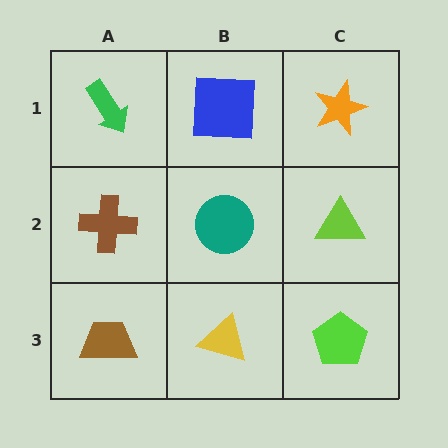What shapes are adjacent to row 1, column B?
A teal circle (row 2, column B), a green arrow (row 1, column A), an orange star (row 1, column C).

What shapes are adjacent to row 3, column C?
A lime triangle (row 2, column C), a yellow triangle (row 3, column B).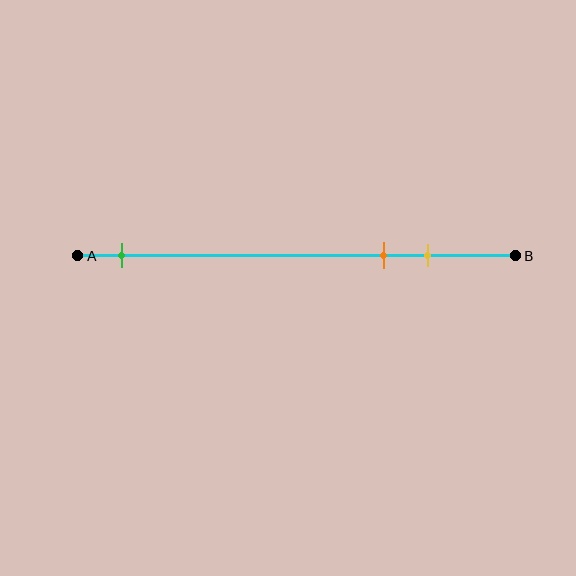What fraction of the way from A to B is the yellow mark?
The yellow mark is approximately 80% (0.8) of the way from A to B.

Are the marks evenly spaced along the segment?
No, the marks are not evenly spaced.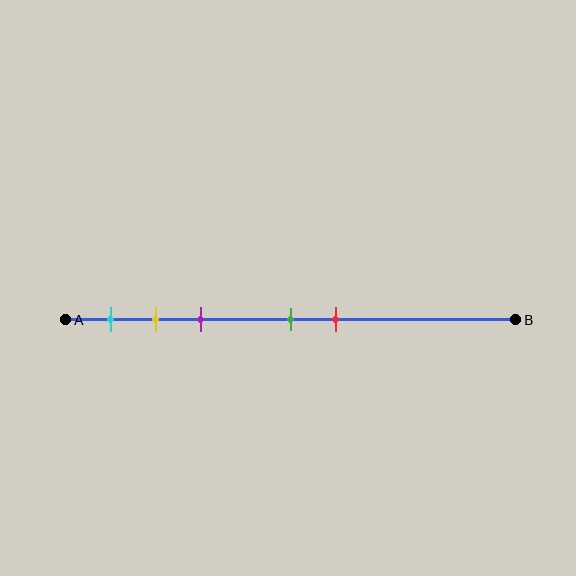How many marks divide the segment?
There are 5 marks dividing the segment.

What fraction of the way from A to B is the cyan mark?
The cyan mark is approximately 10% (0.1) of the way from A to B.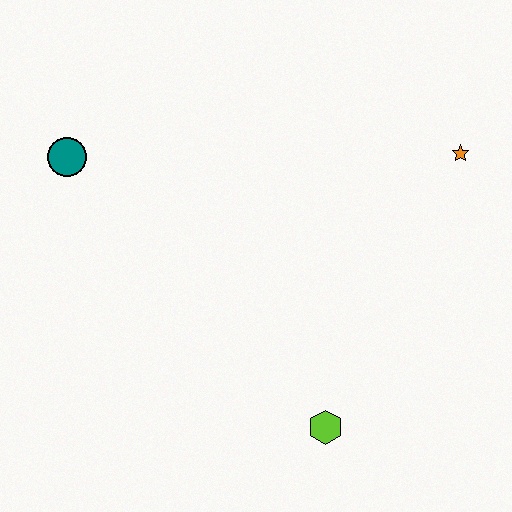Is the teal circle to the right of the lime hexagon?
No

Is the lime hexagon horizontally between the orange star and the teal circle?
Yes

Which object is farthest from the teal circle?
The orange star is farthest from the teal circle.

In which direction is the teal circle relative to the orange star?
The teal circle is to the left of the orange star.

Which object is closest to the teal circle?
The lime hexagon is closest to the teal circle.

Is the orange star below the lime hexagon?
No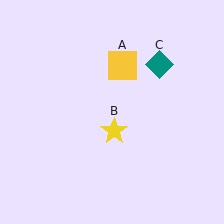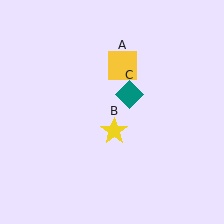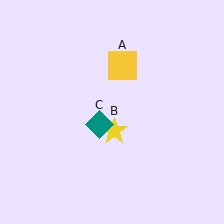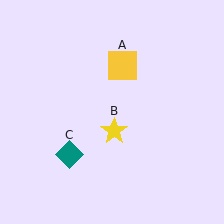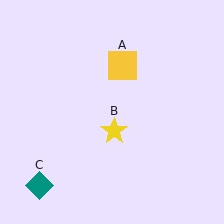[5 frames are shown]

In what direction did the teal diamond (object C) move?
The teal diamond (object C) moved down and to the left.